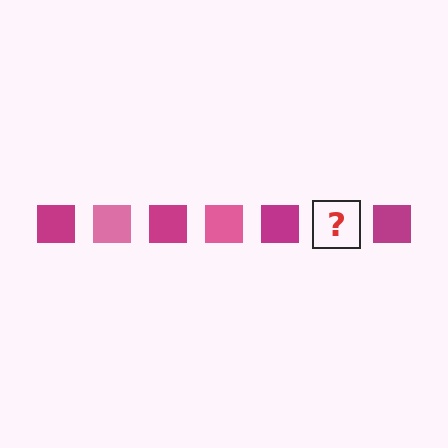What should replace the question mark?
The question mark should be replaced with a pink square.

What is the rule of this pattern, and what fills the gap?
The rule is that the pattern cycles through magenta, pink squares. The gap should be filled with a pink square.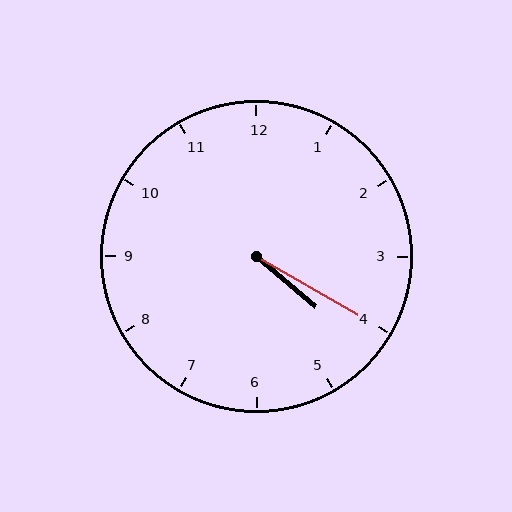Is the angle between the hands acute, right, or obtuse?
It is acute.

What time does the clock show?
4:20.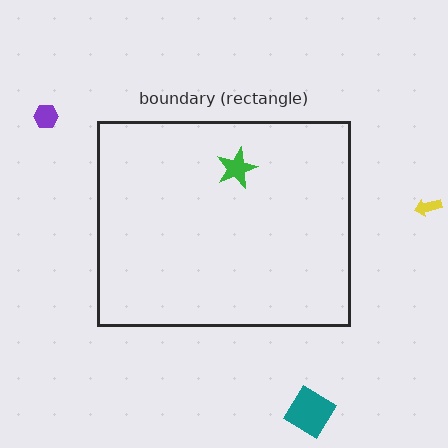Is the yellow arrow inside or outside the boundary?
Outside.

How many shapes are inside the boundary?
1 inside, 3 outside.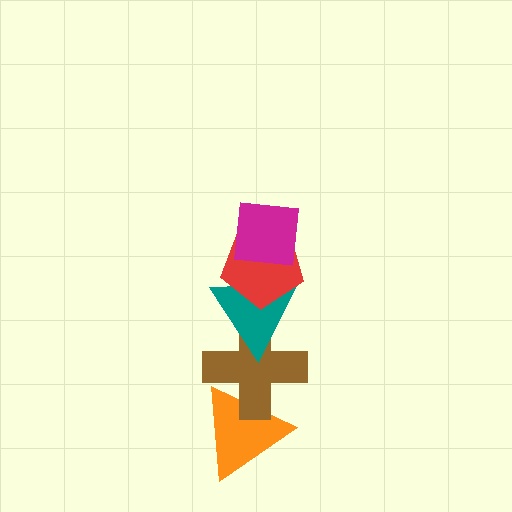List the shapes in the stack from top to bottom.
From top to bottom: the magenta square, the red pentagon, the teal triangle, the brown cross, the orange triangle.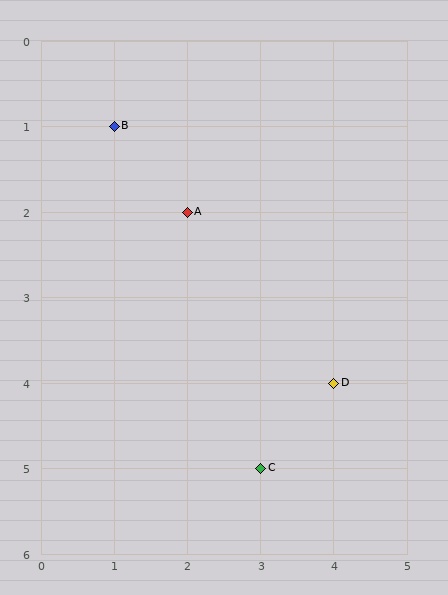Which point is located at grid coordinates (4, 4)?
Point D is at (4, 4).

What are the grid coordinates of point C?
Point C is at grid coordinates (3, 5).